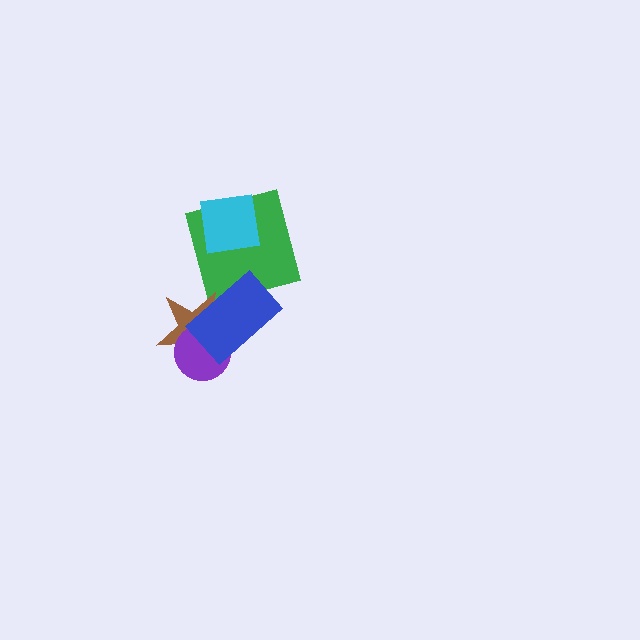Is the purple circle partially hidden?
Yes, it is partially covered by another shape.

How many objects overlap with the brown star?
2 objects overlap with the brown star.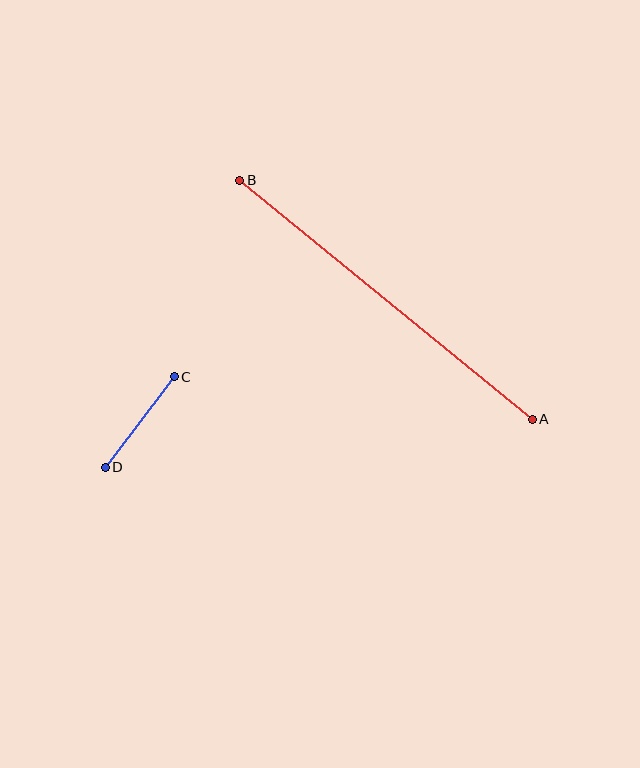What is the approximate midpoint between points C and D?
The midpoint is at approximately (140, 422) pixels.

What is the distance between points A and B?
The distance is approximately 378 pixels.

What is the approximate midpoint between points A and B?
The midpoint is at approximately (386, 300) pixels.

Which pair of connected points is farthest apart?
Points A and B are farthest apart.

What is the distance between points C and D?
The distance is approximately 114 pixels.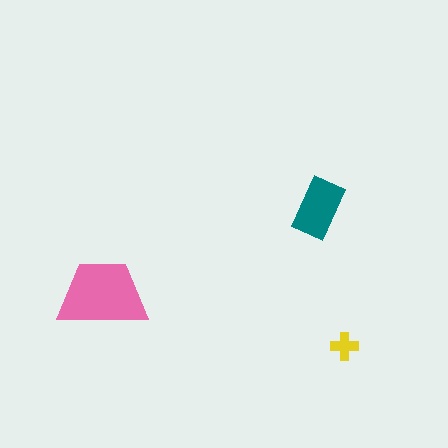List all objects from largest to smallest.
The pink trapezoid, the teal rectangle, the yellow cross.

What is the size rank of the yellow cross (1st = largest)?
3rd.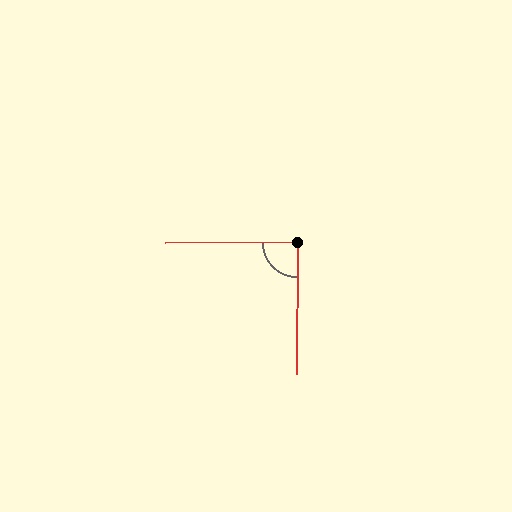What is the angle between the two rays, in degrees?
Approximately 89 degrees.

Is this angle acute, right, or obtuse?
It is approximately a right angle.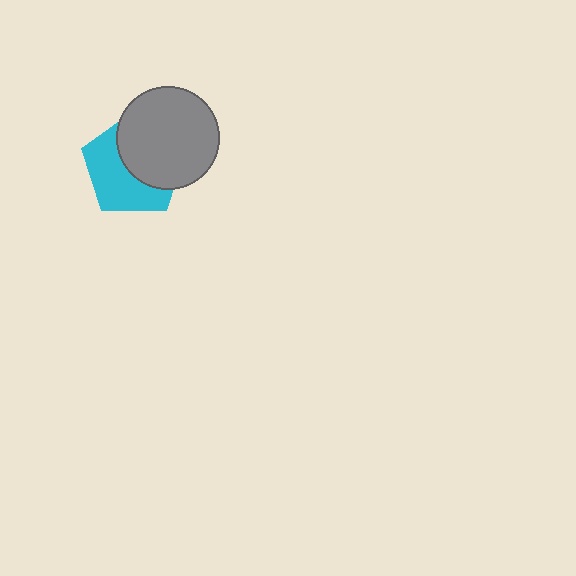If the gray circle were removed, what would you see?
You would see the complete cyan pentagon.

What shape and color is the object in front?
The object in front is a gray circle.